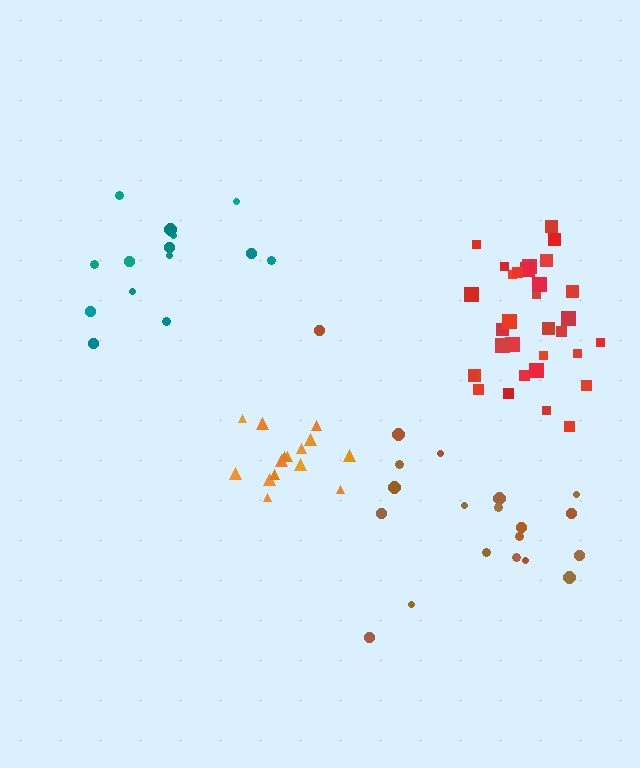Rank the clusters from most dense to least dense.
red, orange, teal, brown.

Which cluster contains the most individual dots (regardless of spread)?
Red (32).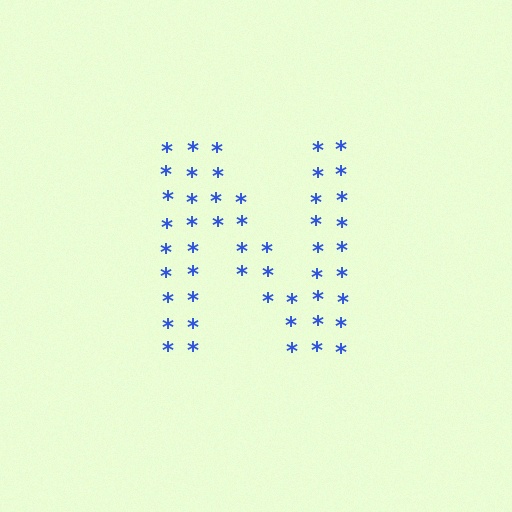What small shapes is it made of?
It is made of small asterisks.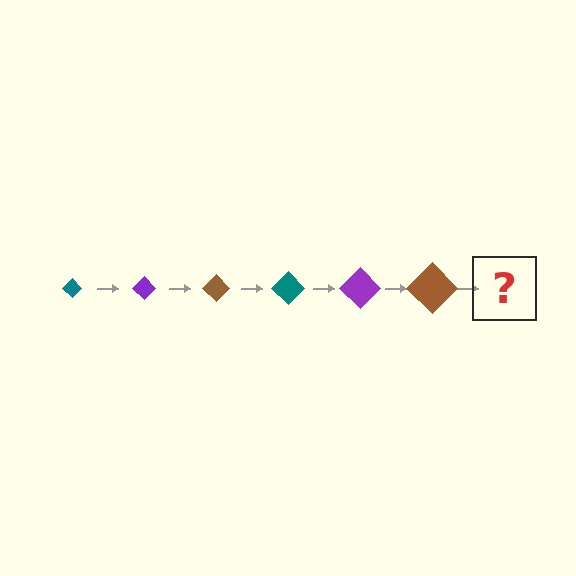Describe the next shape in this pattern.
It should be a teal diamond, larger than the previous one.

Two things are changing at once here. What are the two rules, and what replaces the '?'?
The two rules are that the diamond grows larger each step and the color cycles through teal, purple, and brown. The '?' should be a teal diamond, larger than the previous one.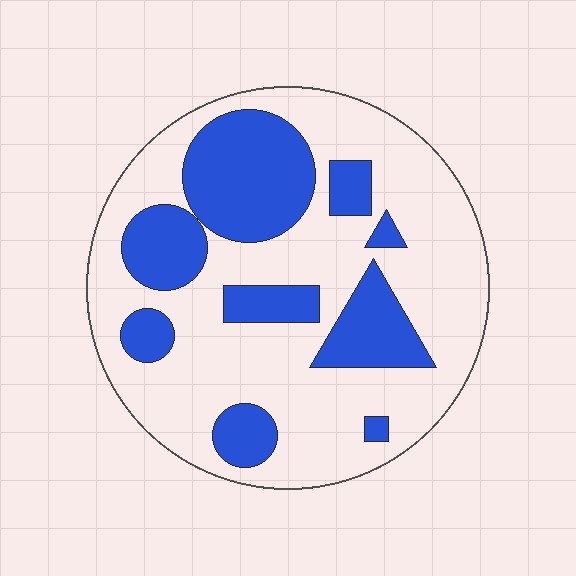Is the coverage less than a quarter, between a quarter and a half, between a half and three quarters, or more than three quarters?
Between a quarter and a half.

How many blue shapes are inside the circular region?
9.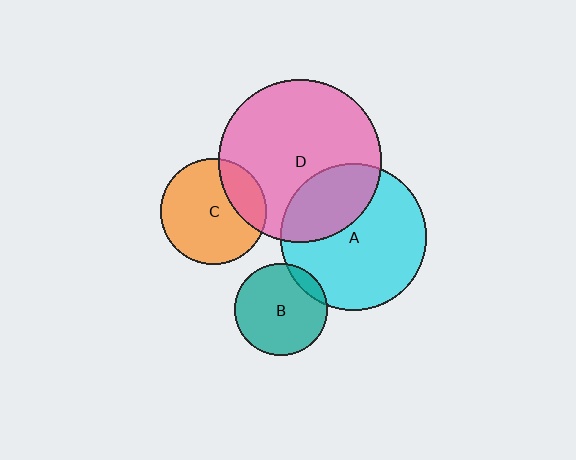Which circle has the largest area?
Circle D (pink).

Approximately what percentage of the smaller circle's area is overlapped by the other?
Approximately 30%.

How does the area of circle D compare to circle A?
Approximately 1.2 times.